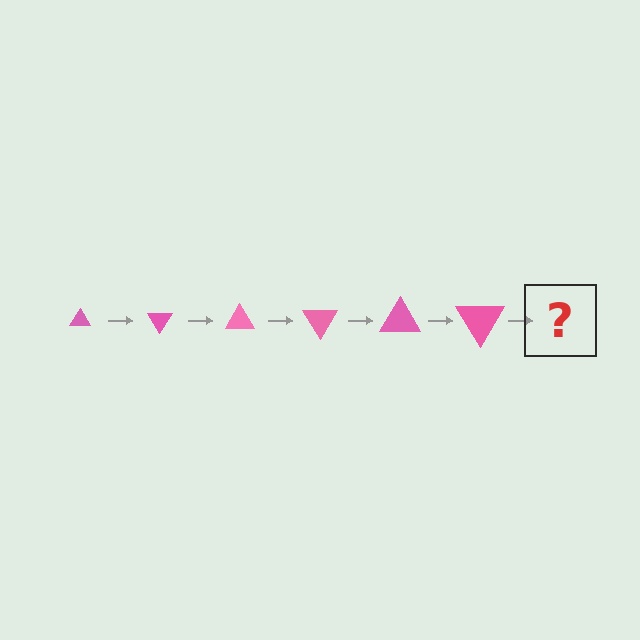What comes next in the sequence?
The next element should be a triangle, larger than the previous one and rotated 360 degrees from the start.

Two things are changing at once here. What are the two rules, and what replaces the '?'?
The two rules are that the triangle grows larger each step and it rotates 60 degrees each step. The '?' should be a triangle, larger than the previous one and rotated 360 degrees from the start.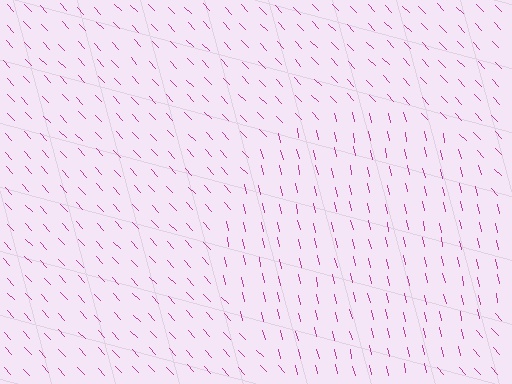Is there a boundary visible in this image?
Yes, there is a texture boundary formed by a change in line orientation.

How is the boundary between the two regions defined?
The boundary is defined purely by a change in line orientation (approximately 31 degrees difference). All lines are the same color and thickness.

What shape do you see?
I see a circle.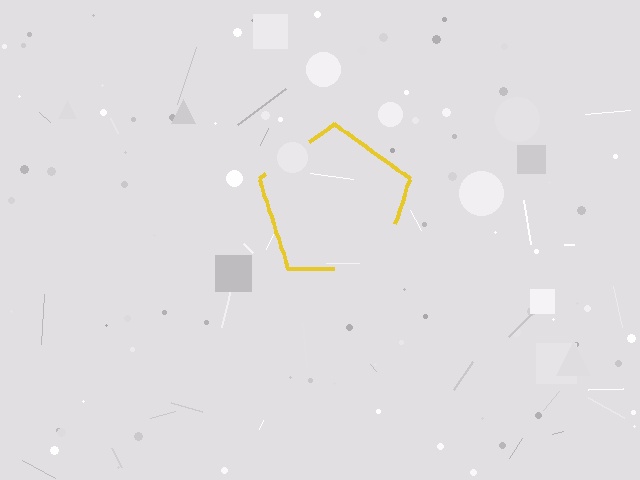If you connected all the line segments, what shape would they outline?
They would outline a pentagon.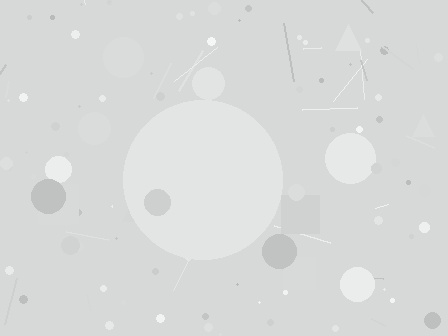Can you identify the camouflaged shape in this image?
The camouflaged shape is a circle.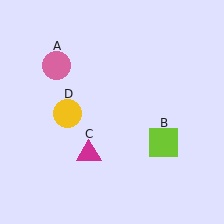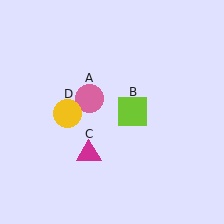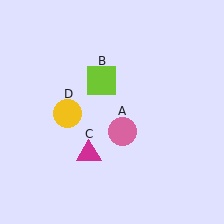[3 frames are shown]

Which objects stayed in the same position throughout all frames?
Magenta triangle (object C) and yellow circle (object D) remained stationary.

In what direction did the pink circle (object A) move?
The pink circle (object A) moved down and to the right.